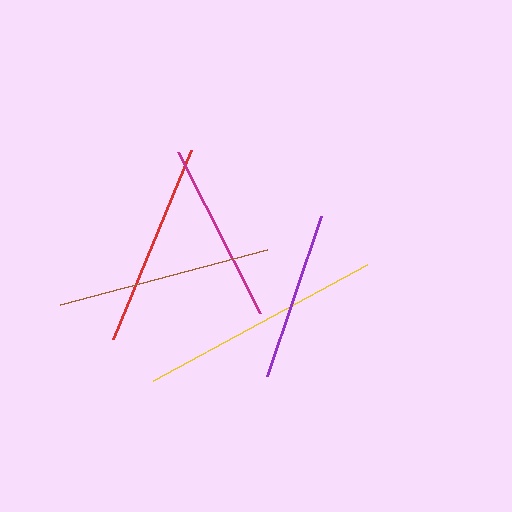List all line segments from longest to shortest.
From longest to shortest: yellow, brown, red, magenta, purple.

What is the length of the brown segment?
The brown segment is approximately 214 pixels long.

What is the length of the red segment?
The red segment is approximately 205 pixels long.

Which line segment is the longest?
The yellow line is the longest at approximately 244 pixels.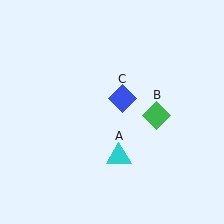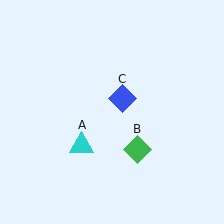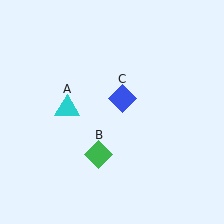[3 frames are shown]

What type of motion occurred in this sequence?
The cyan triangle (object A), green diamond (object B) rotated clockwise around the center of the scene.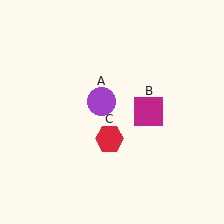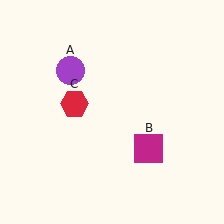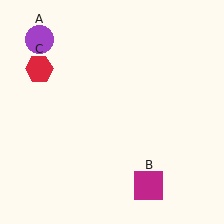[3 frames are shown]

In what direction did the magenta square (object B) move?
The magenta square (object B) moved down.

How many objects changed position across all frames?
3 objects changed position: purple circle (object A), magenta square (object B), red hexagon (object C).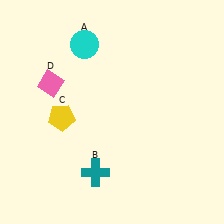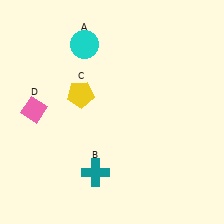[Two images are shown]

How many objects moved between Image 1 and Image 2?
2 objects moved between the two images.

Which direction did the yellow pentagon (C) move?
The yellow pentagon (C) moved up.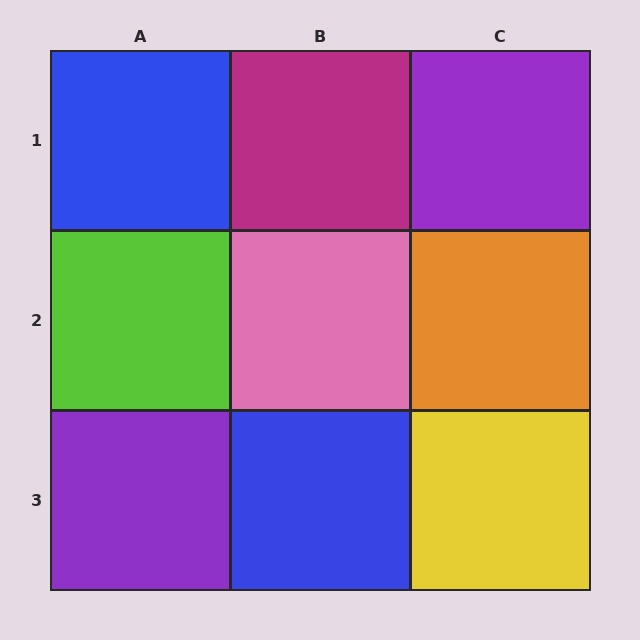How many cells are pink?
1 cell is pink.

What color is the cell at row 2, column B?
Pink.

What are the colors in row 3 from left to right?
Purple, blue, yellow.